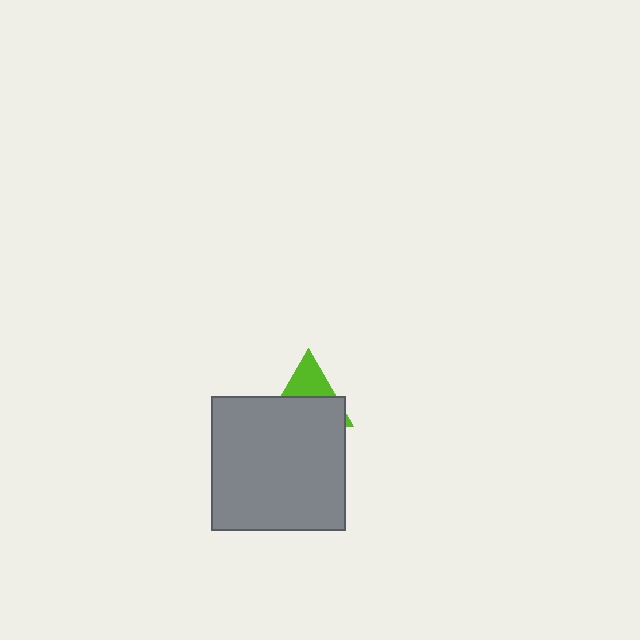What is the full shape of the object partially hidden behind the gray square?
The partially hidden object is a lime triangle.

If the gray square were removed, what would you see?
You would see the complete lime triangle.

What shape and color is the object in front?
The object in front is a gray square.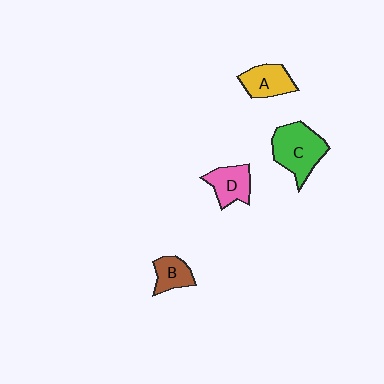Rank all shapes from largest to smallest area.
From largest to smallest: C (green), A (yellow), D (pink), B (brown).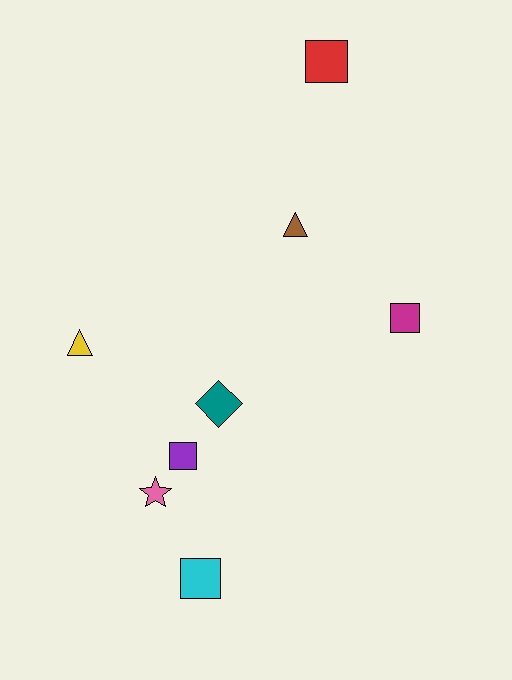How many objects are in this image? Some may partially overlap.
There are 8 objects.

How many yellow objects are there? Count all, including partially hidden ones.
There is 1 yellow object.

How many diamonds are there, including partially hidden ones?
There is 1 diamond.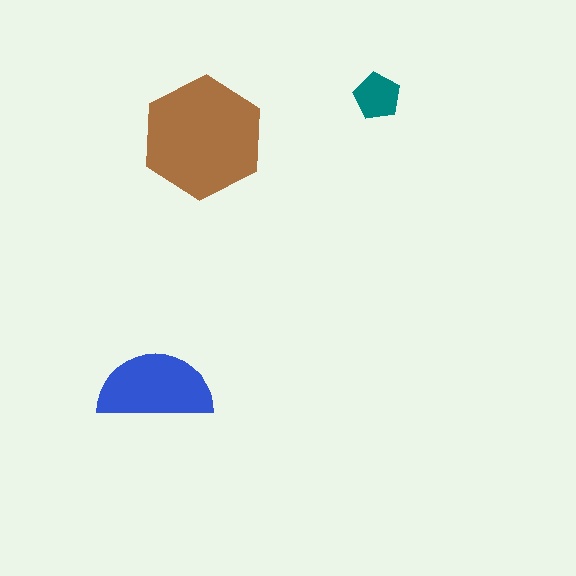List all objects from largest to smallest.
The brown hexagon, the blue semicircle, the teal pentagon.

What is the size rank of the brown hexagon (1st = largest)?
1st.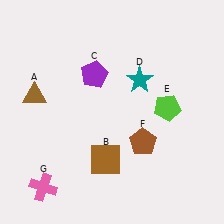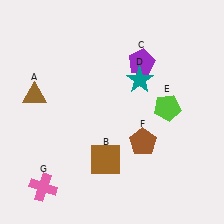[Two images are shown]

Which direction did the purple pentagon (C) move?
The purple pentagon (C) moved right.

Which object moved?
The purple pentagon (C) moved right.